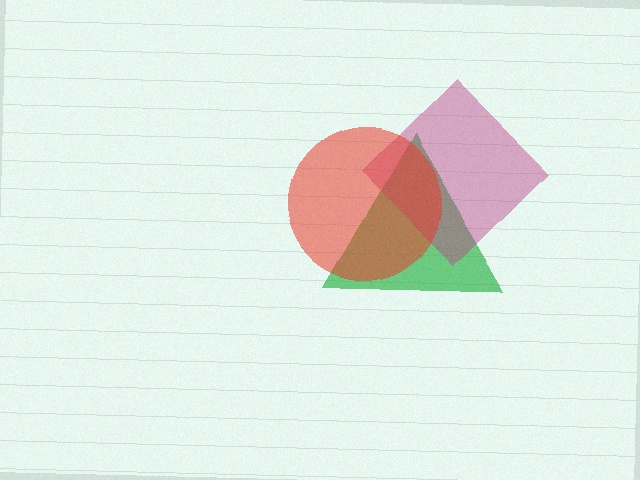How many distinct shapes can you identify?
There are 3 distinct shapes: a green triangle, a magenta diamond, a red circle.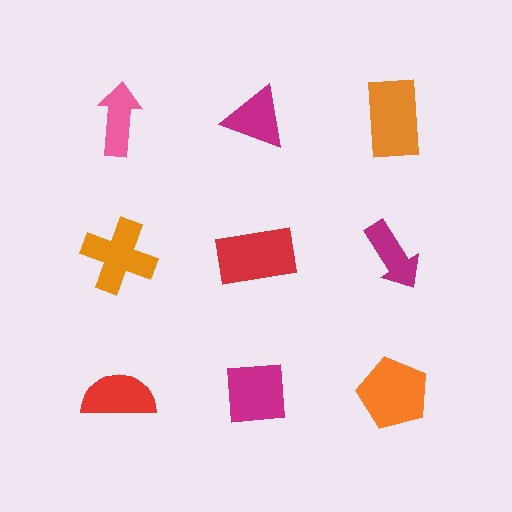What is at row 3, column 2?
A magenta square.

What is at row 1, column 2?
A magenta triangle.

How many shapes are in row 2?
3 shapes.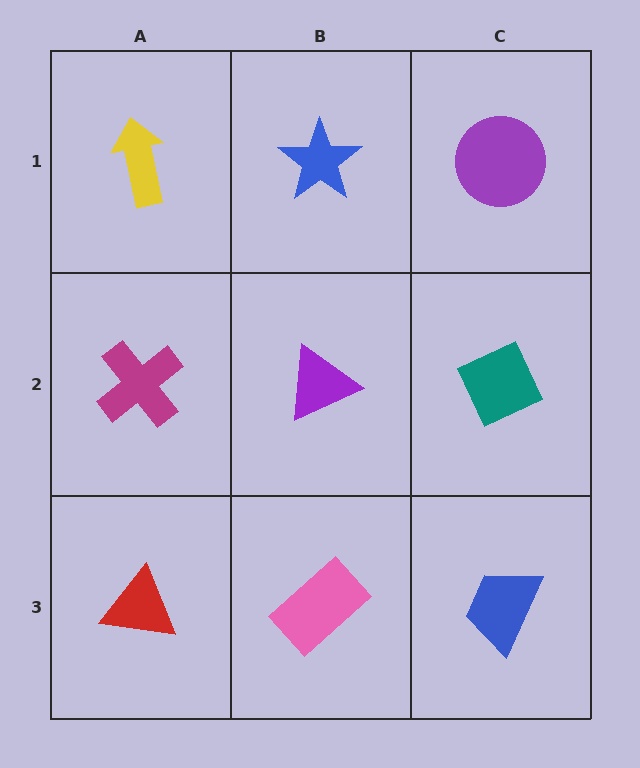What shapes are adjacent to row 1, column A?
A magenta cross (row 2, column A), a blue star (row 1, column B).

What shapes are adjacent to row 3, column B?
A purple triangle (row 2, column B), a red triangle (row 3, column A), a blue trapezoid (row 3, column C).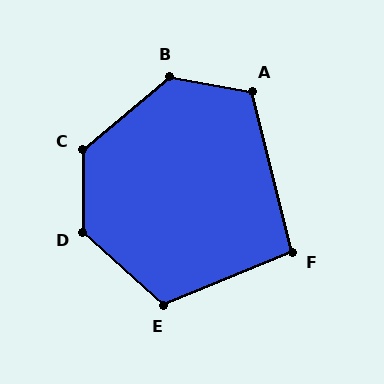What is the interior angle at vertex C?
Approximately 130 degrees (obtuse).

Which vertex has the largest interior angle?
D, at approximately 131 degrees.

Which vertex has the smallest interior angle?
F, at approximately 99 degrees.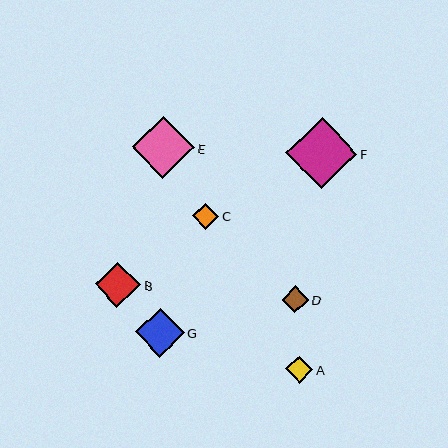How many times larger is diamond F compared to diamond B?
Diamond F is approximately 1.6 times the size of diamond B.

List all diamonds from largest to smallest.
From largest to smallest: F, E, G, B, D, A, C.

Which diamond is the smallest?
Diamond C is the smallest with a size of approximately 26 pixels.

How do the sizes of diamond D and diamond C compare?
Diamond D and diamond C are approximately the same size.